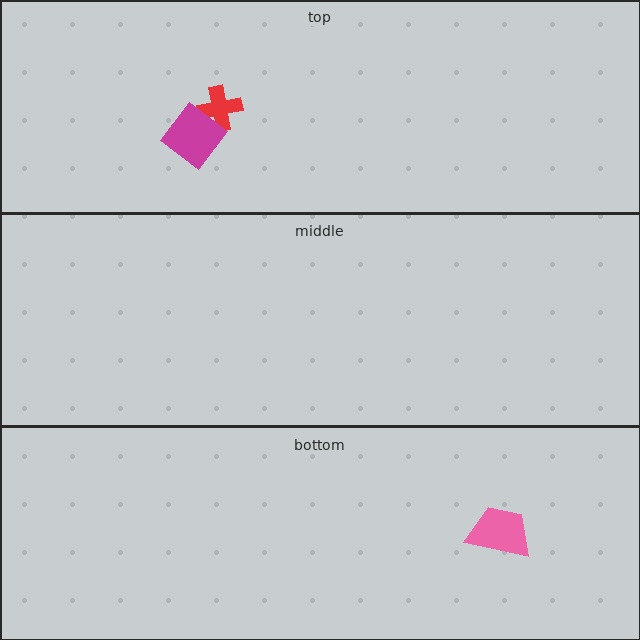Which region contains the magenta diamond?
The top region.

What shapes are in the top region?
The red cross, the magenta diamond.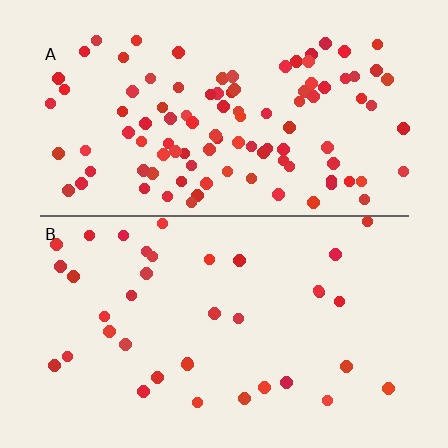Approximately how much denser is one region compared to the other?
Approximately 2.8× — region A over region B.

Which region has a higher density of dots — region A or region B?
A (the top).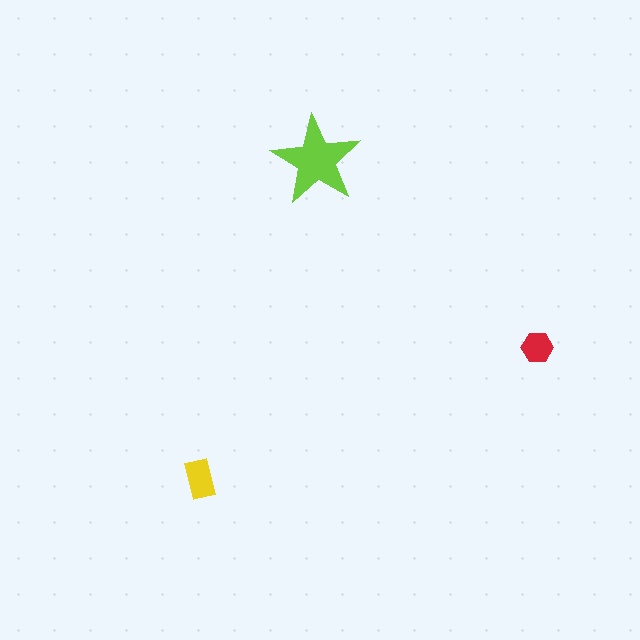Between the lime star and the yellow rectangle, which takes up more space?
The lime star.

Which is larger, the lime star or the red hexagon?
The lime star.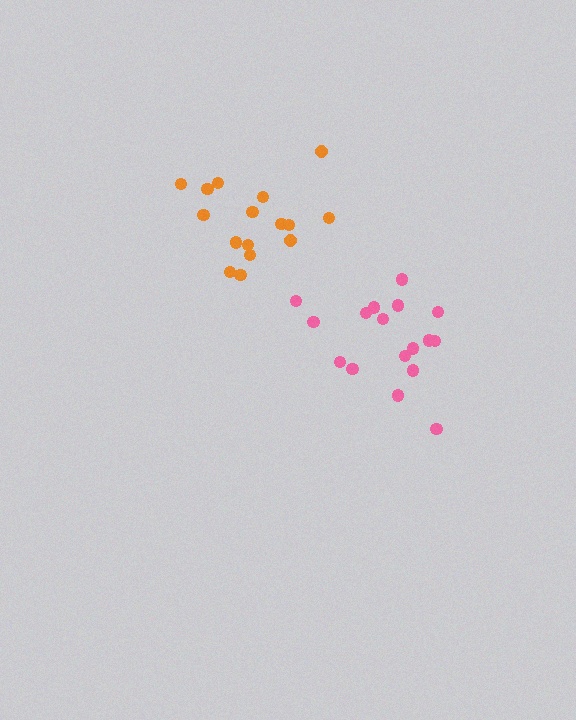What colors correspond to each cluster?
The clusters are colored: orange, pink.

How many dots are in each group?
Group 1: 16 dots, Group 2: 17 dots (33 total).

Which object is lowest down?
The pink cluster is bottommost.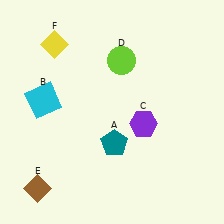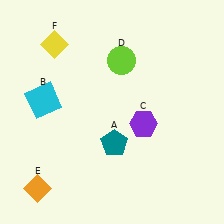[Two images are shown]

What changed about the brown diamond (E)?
In Image 1, E is brown. In Image 2, it changed to orange.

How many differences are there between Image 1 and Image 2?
There is 1 difference between the two images.